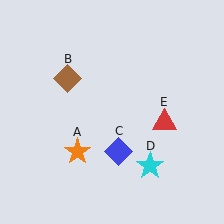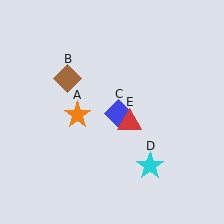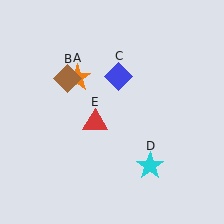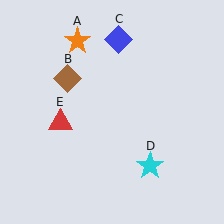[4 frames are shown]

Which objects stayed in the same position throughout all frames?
Brown diamond (object B) and cyan star (object D) remained stationary.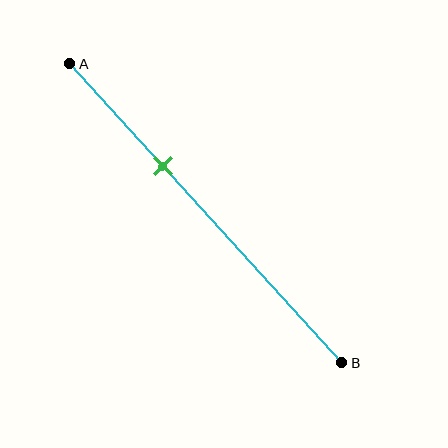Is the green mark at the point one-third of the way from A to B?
Yes, the mark is approximately at the one-third point.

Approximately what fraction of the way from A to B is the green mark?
The green mark is approximately 35% of the way from A to B.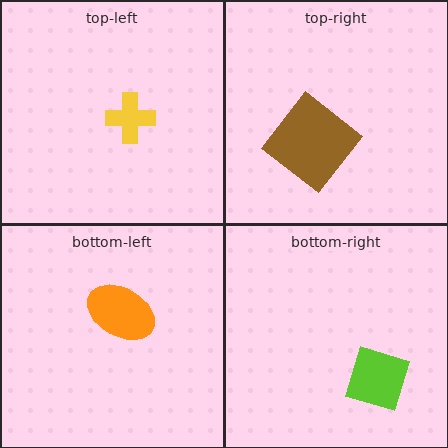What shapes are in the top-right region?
The brown diamond.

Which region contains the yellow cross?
The top-left region.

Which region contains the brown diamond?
The top-right region.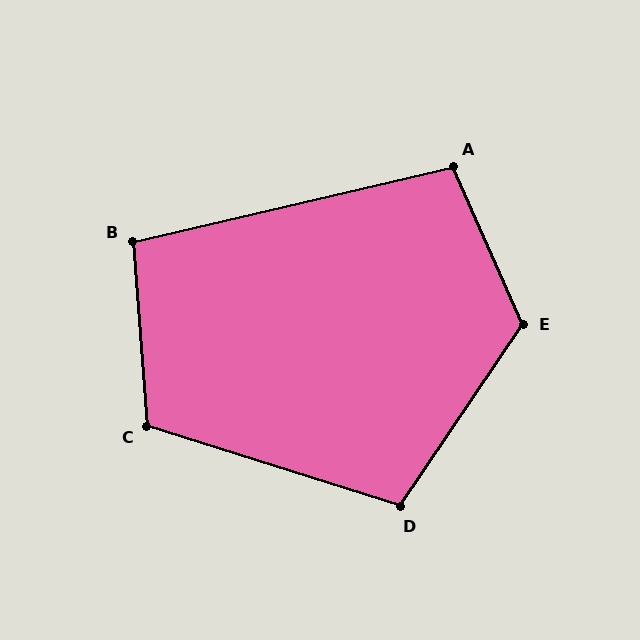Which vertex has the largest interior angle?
E, at approximately 122 degrees.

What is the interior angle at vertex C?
Approximately 112 degrees (obtuse).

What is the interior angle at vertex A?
Approximately 101 degrees (obtuse).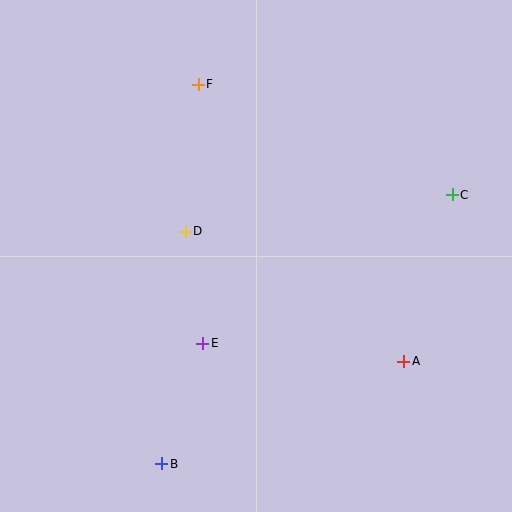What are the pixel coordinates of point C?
Point C is at (452, 195).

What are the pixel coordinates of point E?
Point E is at (203, 343).